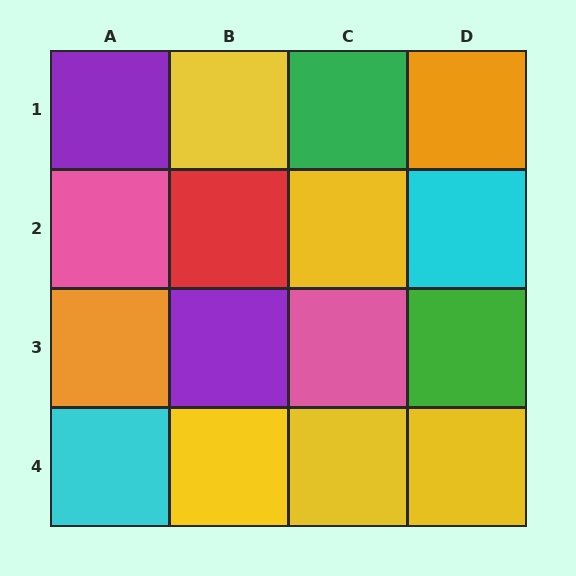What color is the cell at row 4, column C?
Yellow.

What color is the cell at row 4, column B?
Yellow.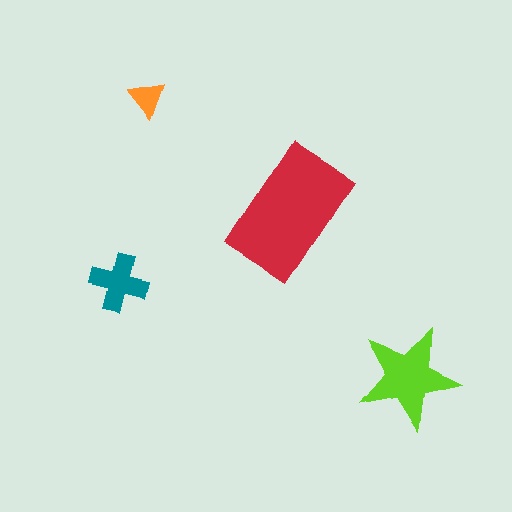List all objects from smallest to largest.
The orange triangle, the teal cross, the lime star, the red rectangle.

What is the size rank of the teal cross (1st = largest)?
3rd.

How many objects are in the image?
There are 4 objects in the image.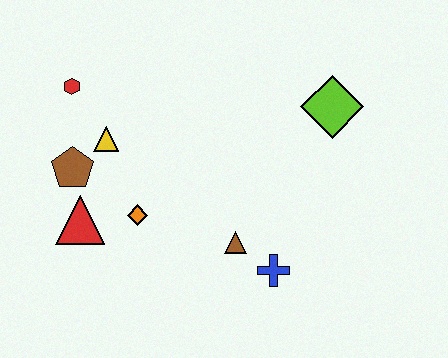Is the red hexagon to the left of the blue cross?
Yes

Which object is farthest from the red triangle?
The lime diamond is farthest from the red triangle.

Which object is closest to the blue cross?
The brown triangle is closest to the blue cross.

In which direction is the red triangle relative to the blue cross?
The red triangle is to the left of the blue cross.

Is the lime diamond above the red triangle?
Yes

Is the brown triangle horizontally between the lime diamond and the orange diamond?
Yes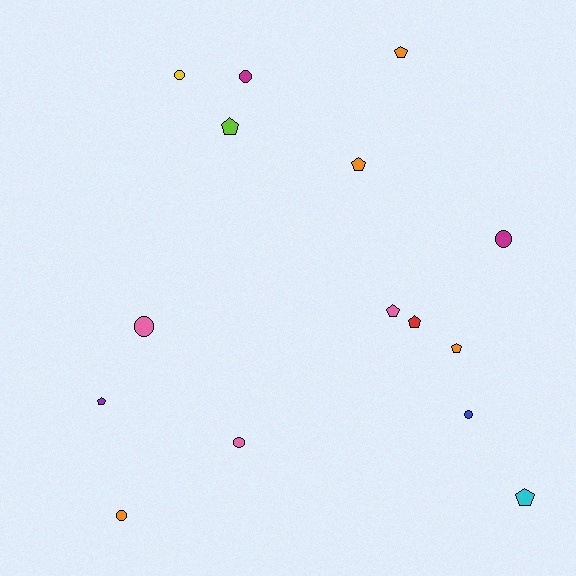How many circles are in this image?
There are 7 circles.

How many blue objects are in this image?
There is 1 blue object.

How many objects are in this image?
There are 15 objects.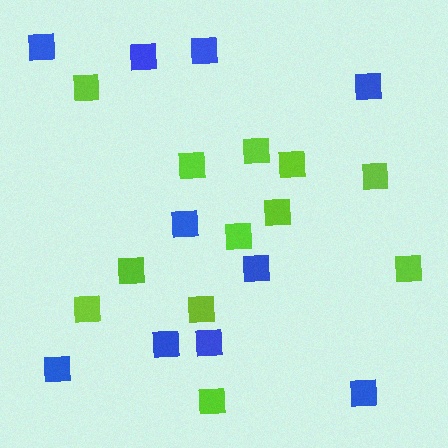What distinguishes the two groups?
There are 2 groups: one group of blue squares (10) and one group of lime squares (12).